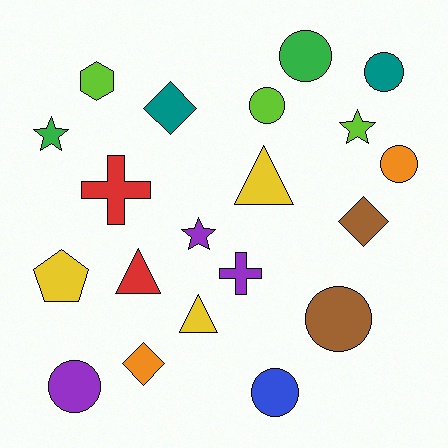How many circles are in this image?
There are 7 circles.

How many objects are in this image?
There are 20 objects.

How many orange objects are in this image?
There are 2 orange objects.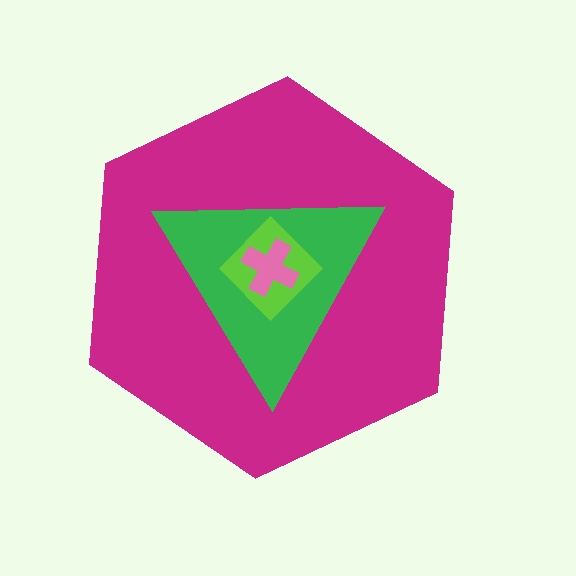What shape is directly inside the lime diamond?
The pink cross.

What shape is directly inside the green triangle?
The lime diamond.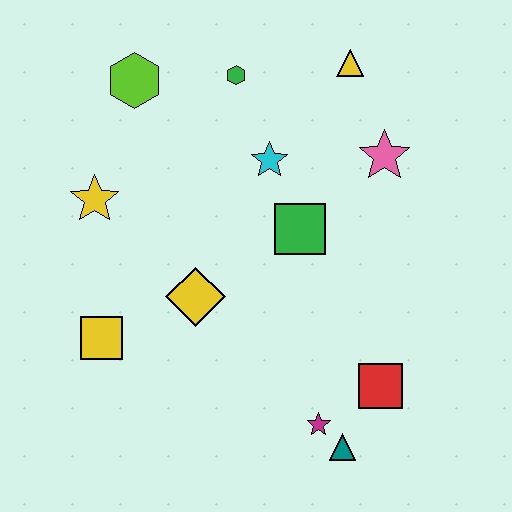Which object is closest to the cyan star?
The green square is closest to the cyan star.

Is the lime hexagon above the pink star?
Yes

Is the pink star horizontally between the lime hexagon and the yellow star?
No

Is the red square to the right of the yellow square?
Yes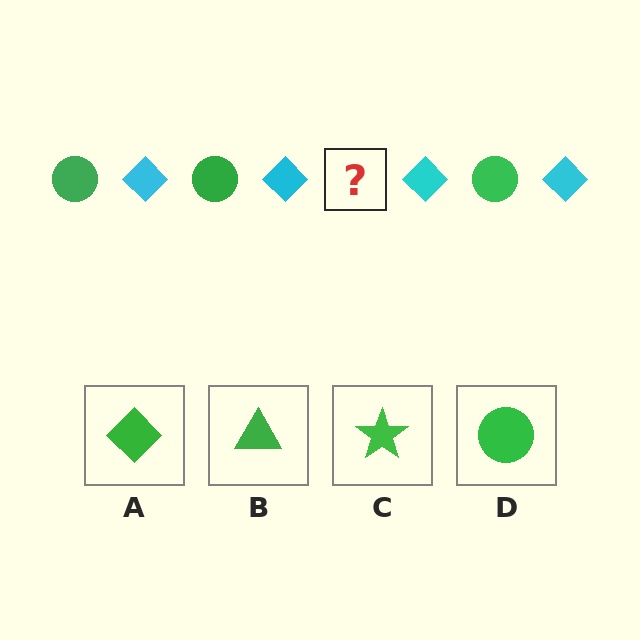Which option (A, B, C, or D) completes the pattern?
D.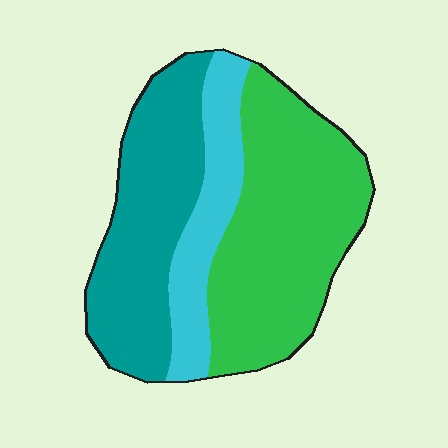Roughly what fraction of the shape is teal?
Teal covers around 35% of the shape.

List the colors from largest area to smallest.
From largest to smallest: green, teal, cyan.